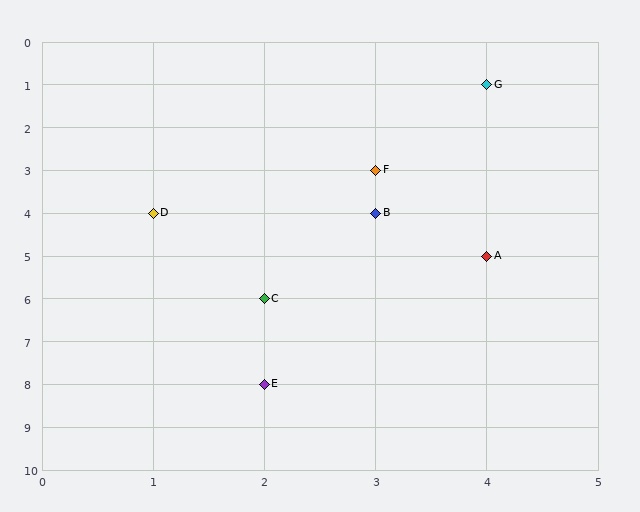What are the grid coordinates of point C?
Point C is at grid coordinates (2, 6).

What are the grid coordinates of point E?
Point E is at grid coordinates (2, 8).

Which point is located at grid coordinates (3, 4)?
Point B is at (3, 4).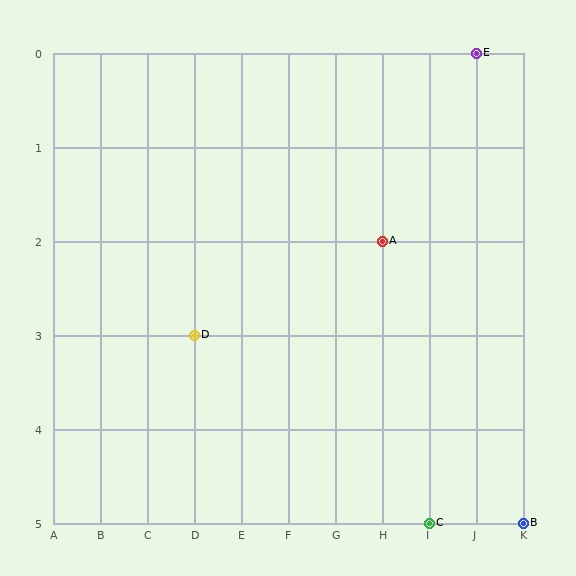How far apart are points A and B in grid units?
Points A and B are 3 columns and 3 rows apart (about 4.2 grid units diagonally).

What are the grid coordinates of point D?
Point D is at grid coordinates (D, 3).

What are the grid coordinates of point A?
Point A is at grid coordinates (H, 2).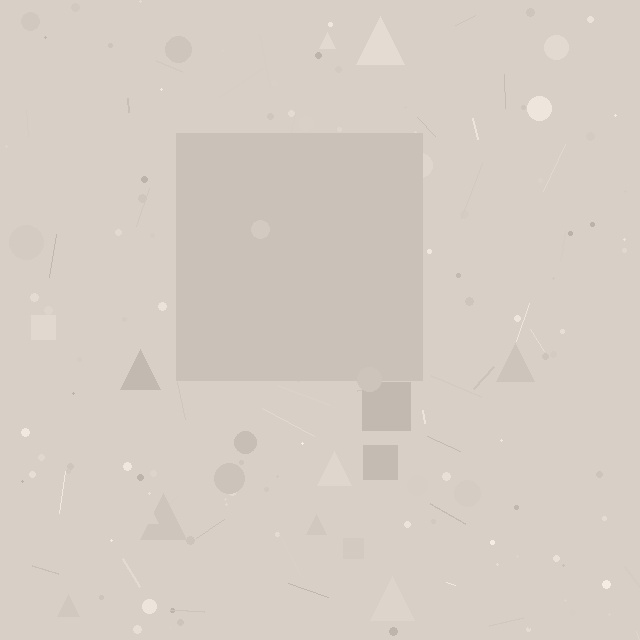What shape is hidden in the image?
A square is hidden in the image.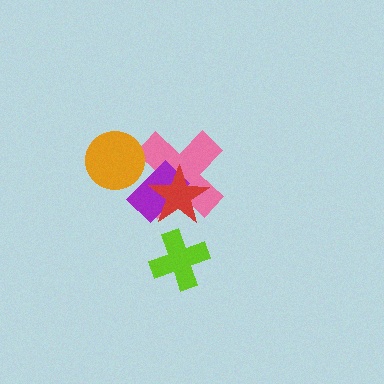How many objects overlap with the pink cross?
3 objects overlap with the pink cross.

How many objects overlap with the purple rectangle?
2 objects overlap with the purple rectangle.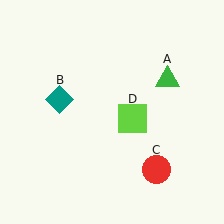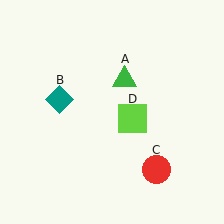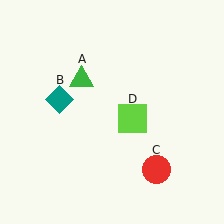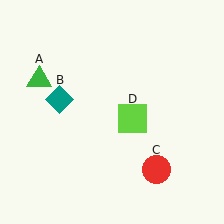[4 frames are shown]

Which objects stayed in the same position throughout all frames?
Teal diamond (object B) and red circle (object C) and lime square (object D) remained stationary.